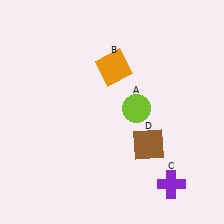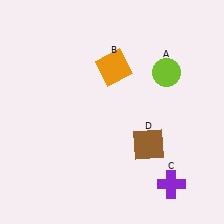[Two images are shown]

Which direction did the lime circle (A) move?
The lime circle (A) moved up.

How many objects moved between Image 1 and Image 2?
1 object moved between the two images.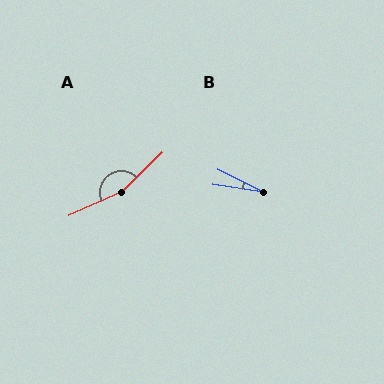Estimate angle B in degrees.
Approximately 18 degrees.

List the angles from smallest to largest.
B (18°), A (160°).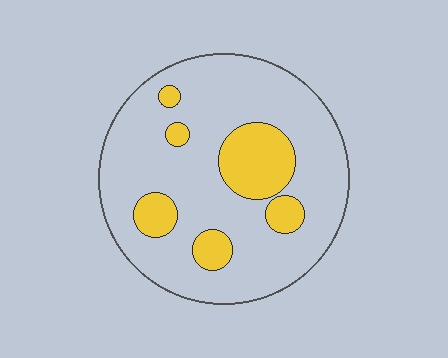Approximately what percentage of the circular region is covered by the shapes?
Approximately 20%.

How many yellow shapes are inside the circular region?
6.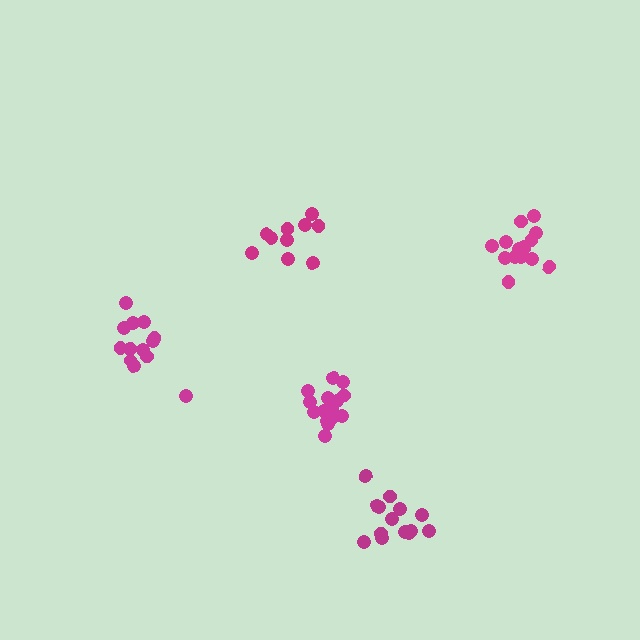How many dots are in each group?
Group 1: 15 dots, Group 2: 15 dots, Group 3: 14 dots, Group 4: 10 dots, Group 5: 14 dots (68 total).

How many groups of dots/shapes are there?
There are 5 groups.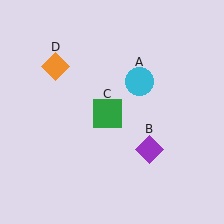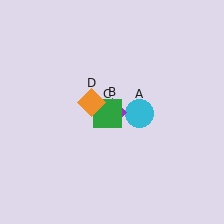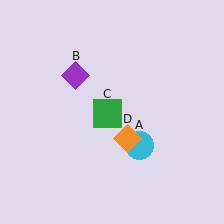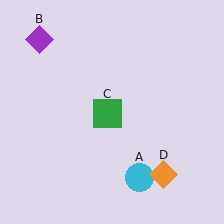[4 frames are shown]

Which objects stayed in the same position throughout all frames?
Green square (object C) remained stationary.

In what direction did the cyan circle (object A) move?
The cyan circle (object A) moved down.